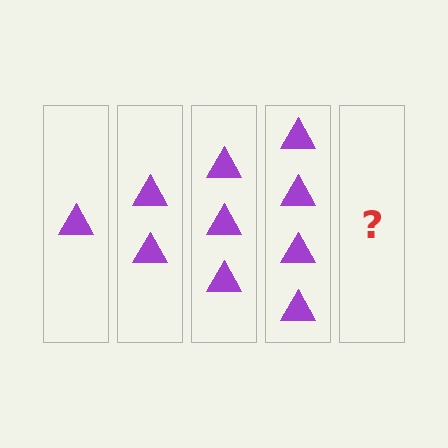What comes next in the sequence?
The next element should be 5 triangles.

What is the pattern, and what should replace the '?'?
The pattern is that each step adds one more triangle. The '?' should be 5 triangles.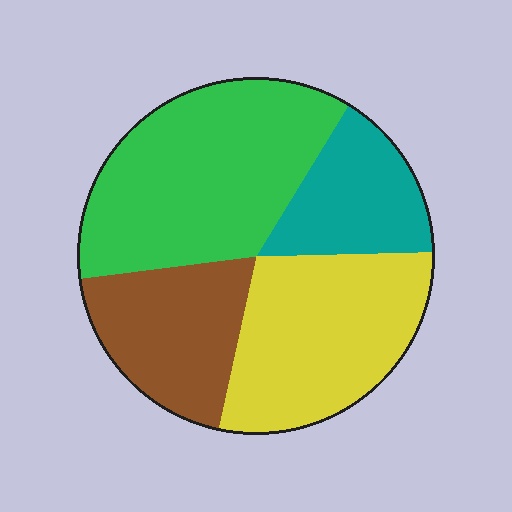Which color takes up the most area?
Green, at roughly 35%.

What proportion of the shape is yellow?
Yellow covers 29% of the shape.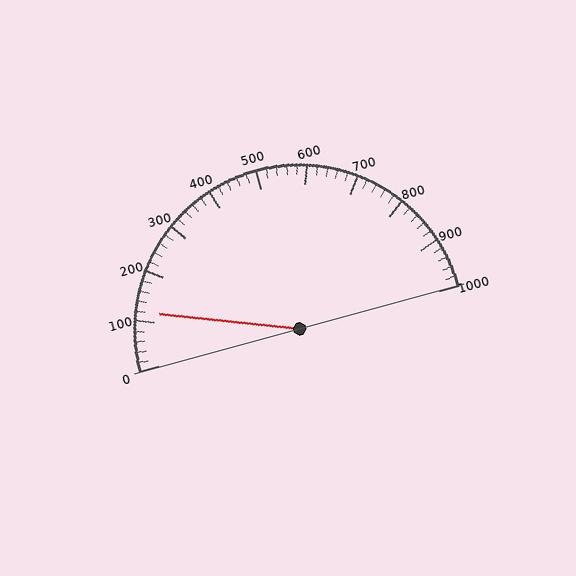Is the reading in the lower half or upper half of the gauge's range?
The reading is in the lower half of the range (0 to 1000).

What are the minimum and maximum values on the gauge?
The gauge ranges from 0 to 1000.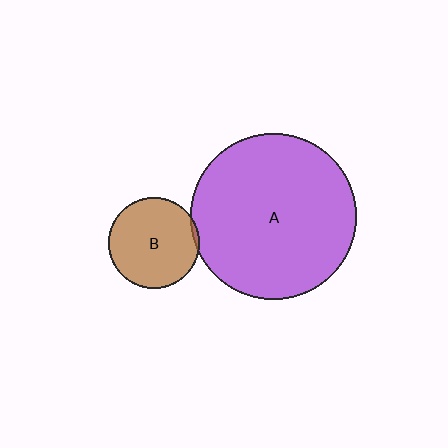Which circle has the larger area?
Circle A (purple).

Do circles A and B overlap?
Yes.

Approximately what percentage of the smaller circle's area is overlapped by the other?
Approximately 5%.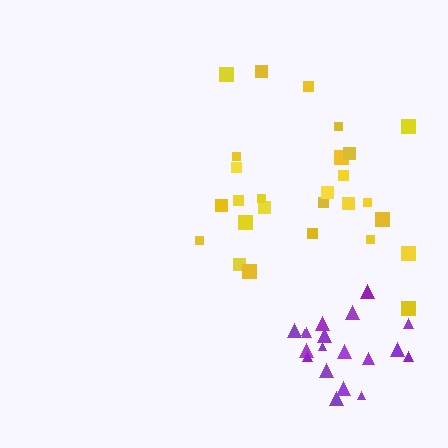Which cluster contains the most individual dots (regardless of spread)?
Yellow (27).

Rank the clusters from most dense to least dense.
purple, yellow.